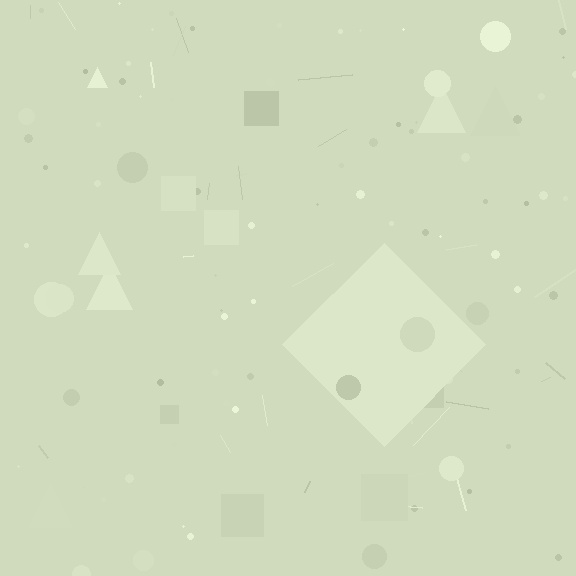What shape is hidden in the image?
A diamond is hidden in the image.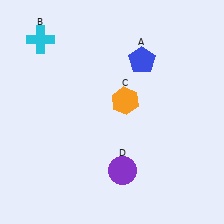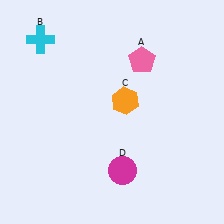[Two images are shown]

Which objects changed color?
A changed from blue to pink. D changed from purple to magenta.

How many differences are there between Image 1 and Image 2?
There are 2 differences between the two images.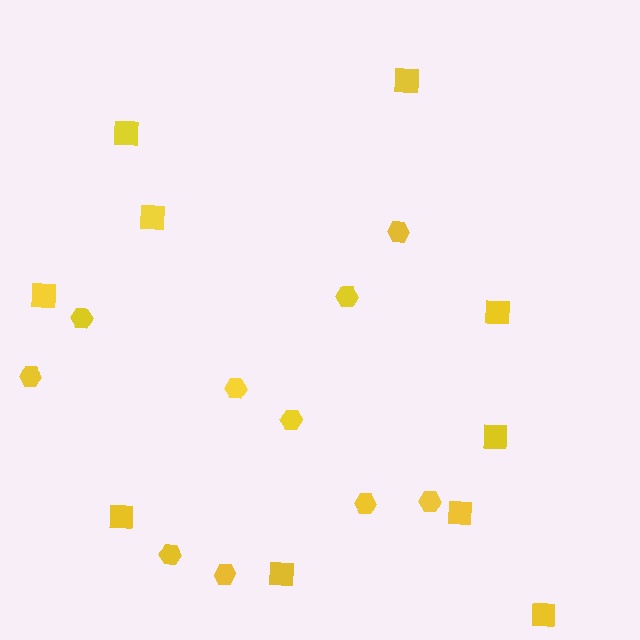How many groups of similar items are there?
There are 2 groups: one group of squares (10) and one group of hexagons (10).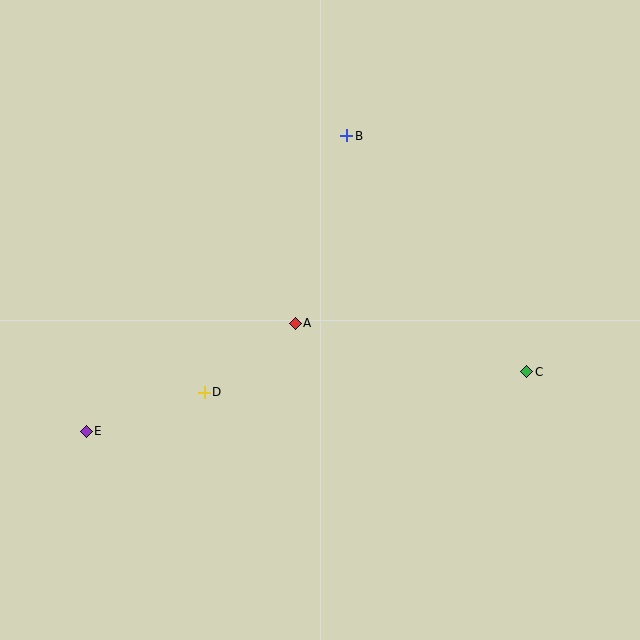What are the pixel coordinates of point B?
Point B is at (347, 136).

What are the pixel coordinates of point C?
Point C is at (527, 372).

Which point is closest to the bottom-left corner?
Point E is closest to the bottom-left corner.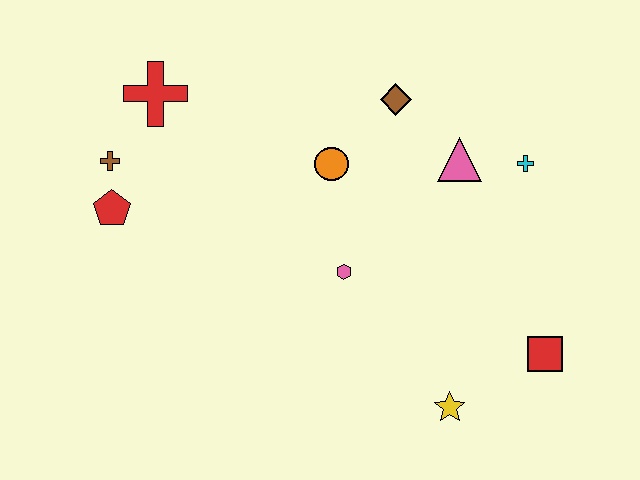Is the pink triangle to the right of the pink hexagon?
Yes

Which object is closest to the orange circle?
The brown diamond is closest to the orange circle.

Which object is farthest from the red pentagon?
The red square is farthest from the red pentagon.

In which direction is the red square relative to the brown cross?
The red square is to the right of the brown cross.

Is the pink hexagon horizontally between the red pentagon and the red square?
Yes